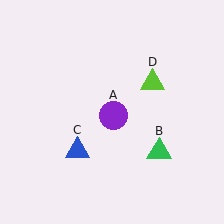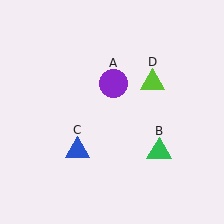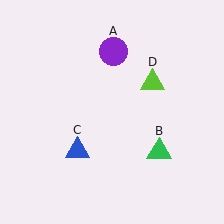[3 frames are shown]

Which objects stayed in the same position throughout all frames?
Green triangle (object B) and blue triangle (object C) and lime triangle (object D) remained stationary.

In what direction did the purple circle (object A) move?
The purple circle (object A) moved up.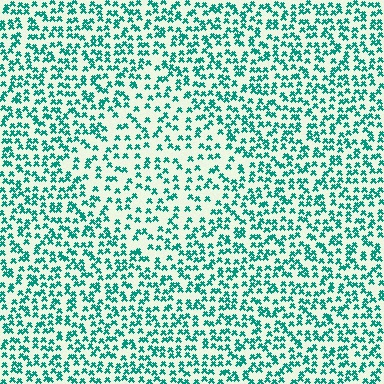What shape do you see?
I see a diamond.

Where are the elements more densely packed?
The elements are more densely packed outside the diamond boundary.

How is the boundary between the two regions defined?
The boundary is defined by a change in element density (approximately 1.6x ratio). All elements are the same color, size, and shape.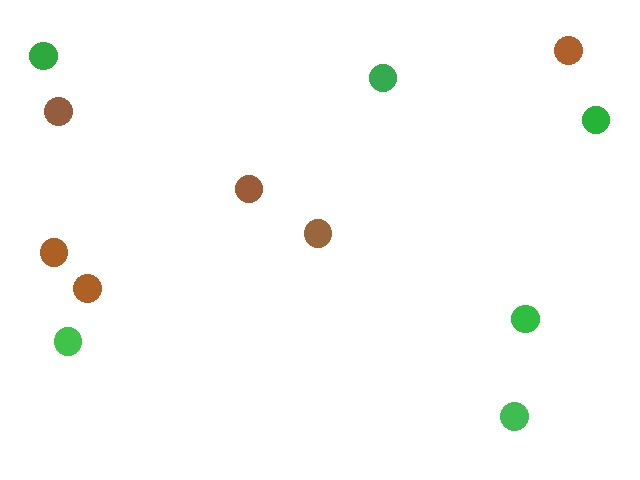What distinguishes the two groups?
There are 2 groups: one group of green circles (6) and one group of brown circles (6).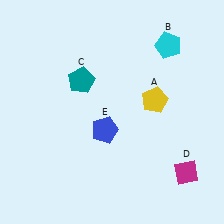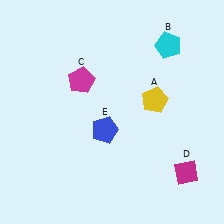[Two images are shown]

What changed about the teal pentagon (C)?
In Image 1, C is teal. In Image 2, it changed to magenta.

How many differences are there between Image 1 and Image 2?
There is 1 difference between the two images.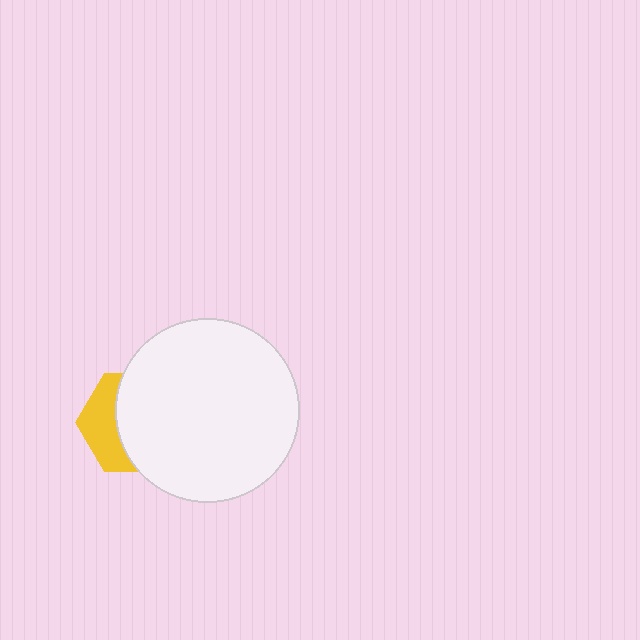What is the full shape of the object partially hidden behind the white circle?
The partially hidden object is a yellow hexagon.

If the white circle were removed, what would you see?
You would see the complete yellow hexagon.